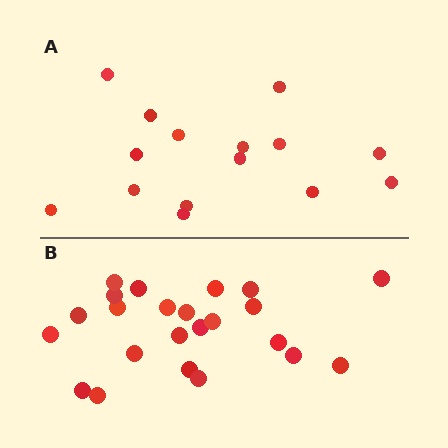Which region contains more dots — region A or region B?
Region B (the bottom region) has more dots.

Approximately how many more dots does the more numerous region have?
Region B has roughly 8 or so more dots than region A.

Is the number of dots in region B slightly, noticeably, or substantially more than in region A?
Region B has substantially more. The ratio is roughly 1.5 to 1.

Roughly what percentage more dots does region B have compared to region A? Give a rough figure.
About 55% more.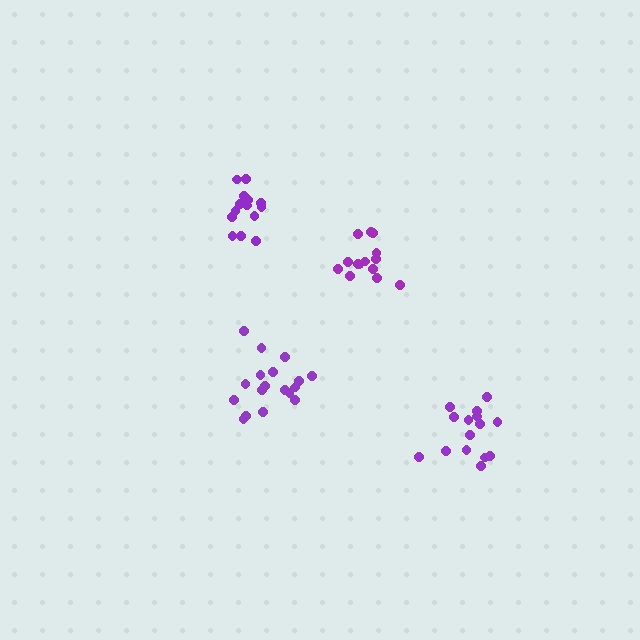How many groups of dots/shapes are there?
There are 4 groups.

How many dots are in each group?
Group 1: 14 dots, Group 2: 18 dots, Group 3: 15 dots, Group 4: 14 dots (61 total).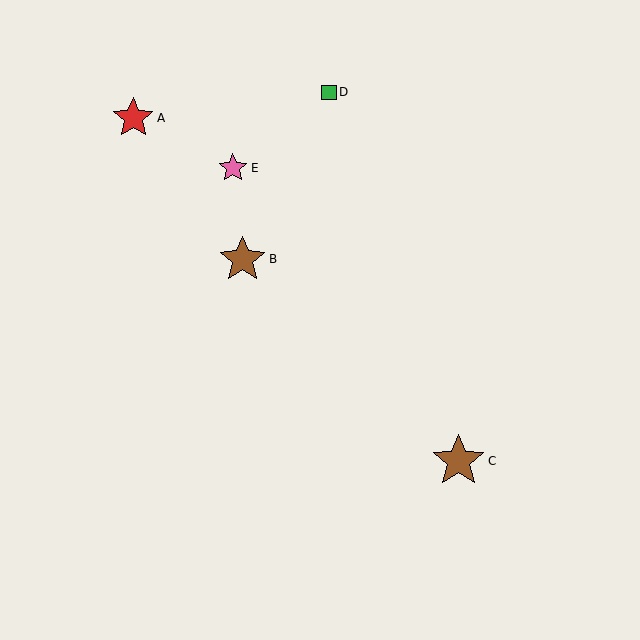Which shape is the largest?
The brown star (labeled C) is the largest.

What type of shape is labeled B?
Shape B is a brown star.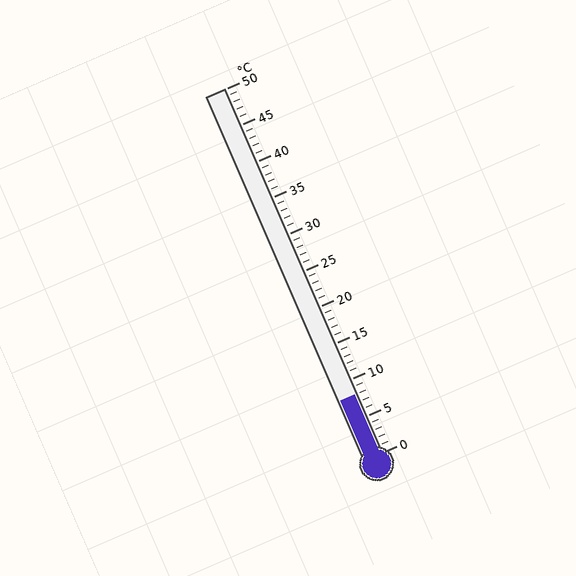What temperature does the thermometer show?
The thermometer shows approximately 8°C.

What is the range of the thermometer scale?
The thermometer scale ranges from 0°C to 50°C.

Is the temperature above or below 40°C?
The temperature is below 40°C.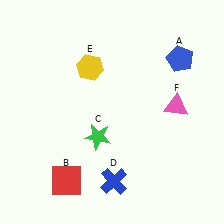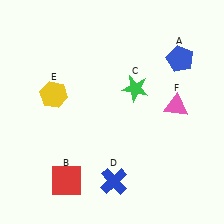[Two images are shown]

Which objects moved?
The objects that moved are: the green star (C), the yellow hexagon (E).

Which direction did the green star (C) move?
The green star (C) moved up.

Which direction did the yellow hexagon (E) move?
The yellow hexagon (E) moved left.